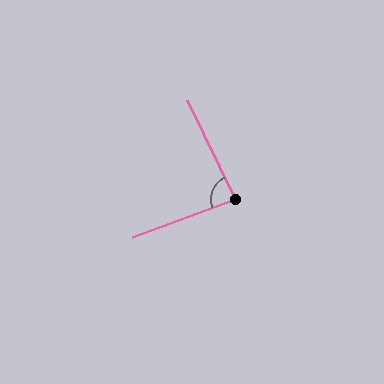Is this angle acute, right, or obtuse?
It is acute.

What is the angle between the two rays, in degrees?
Approximately 85 degrees.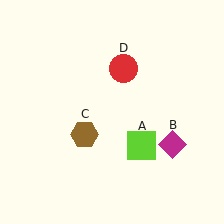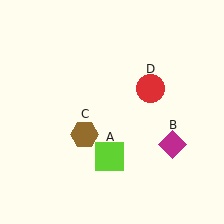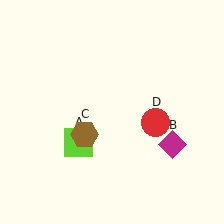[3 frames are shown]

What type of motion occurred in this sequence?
The lime square (object A), red circle (object D) rotated clockwise around the center of the scene.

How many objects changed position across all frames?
2 objects changed position: lime square (object A), red circle (object D).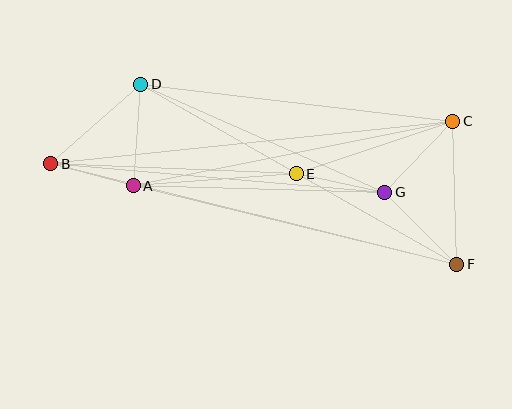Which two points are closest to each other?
Points A and B are closest to each other.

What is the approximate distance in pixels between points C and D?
The distance between C and D is approximately 314 pixels.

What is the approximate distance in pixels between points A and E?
The distance between A and E is approximately 163 pixels.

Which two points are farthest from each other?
Points B and F are farthest from each other.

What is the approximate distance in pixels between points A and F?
The distance between A and F is approximately 333 pixels.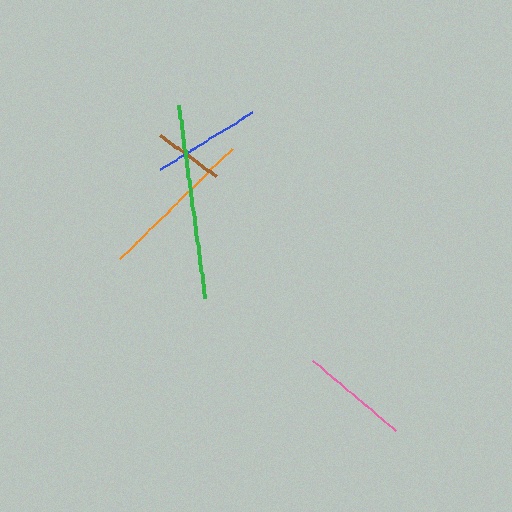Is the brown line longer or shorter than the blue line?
The blue line is longer than the brown line.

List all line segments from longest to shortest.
From longest to shortest: green, orange, blue, pink, brown.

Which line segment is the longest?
The green line is the longest at approximately 194 pixels.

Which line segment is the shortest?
The brown line is the shortest at approximately 70 pixels.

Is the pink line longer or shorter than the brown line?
The pink line is longer than the brown line.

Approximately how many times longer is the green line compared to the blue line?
The green line is approximately 1.8 times the length of the blue line.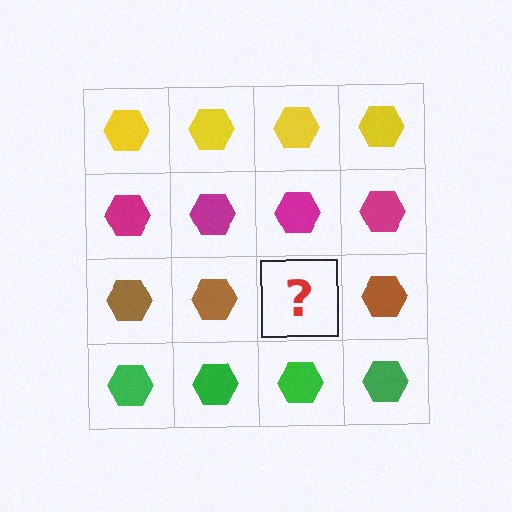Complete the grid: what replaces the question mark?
The question mark should be replaced with a brown hexagon.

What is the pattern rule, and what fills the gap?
The rule is that each row has a consistent color. The gap should be filled with a brown hexagon.